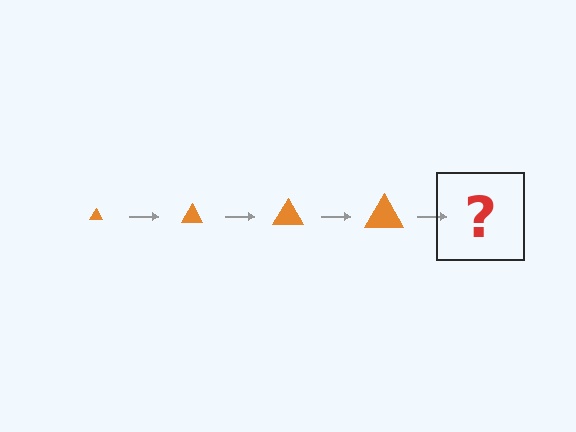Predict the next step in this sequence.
The next step is an orange triangle, larger than the previous one.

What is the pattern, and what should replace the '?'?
The pattern is that the triangle gets progressively larger each step. The '?' should be an orange triangle, larger than the previous one.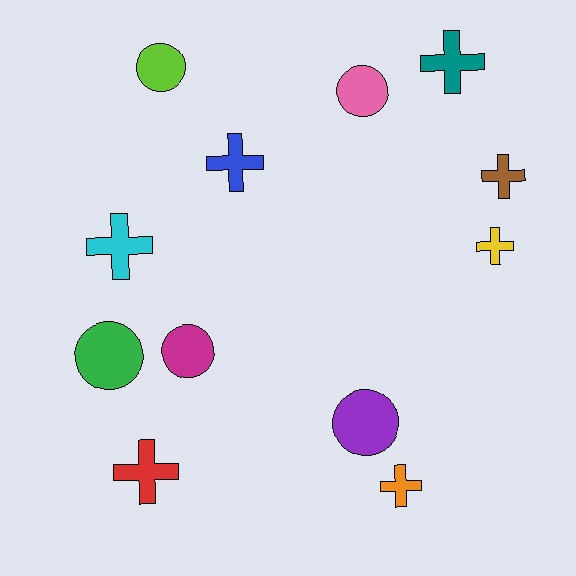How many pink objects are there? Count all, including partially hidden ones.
There is 1 pink object.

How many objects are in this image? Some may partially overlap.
There are 12 objects.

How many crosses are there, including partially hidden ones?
There are 7 crosses.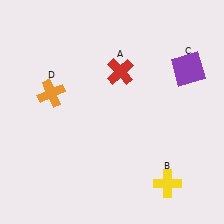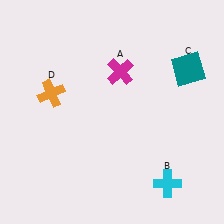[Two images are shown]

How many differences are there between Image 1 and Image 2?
There are 3 differences between the two images.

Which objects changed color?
A changed from red to magenta. B changed from yellow to cyan. C changed from purple to teal.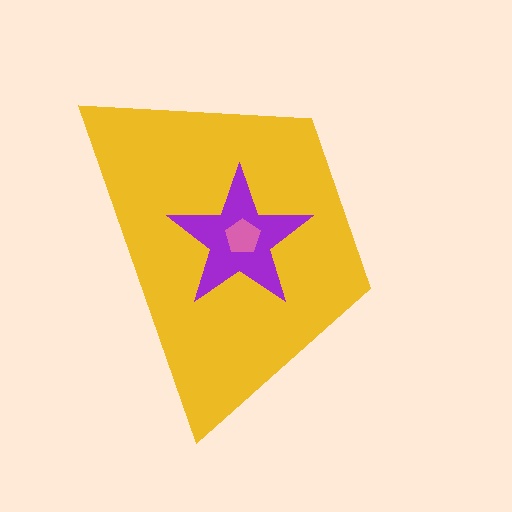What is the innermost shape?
The pink pentagon.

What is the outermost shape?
The yellow trapezoid.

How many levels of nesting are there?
3.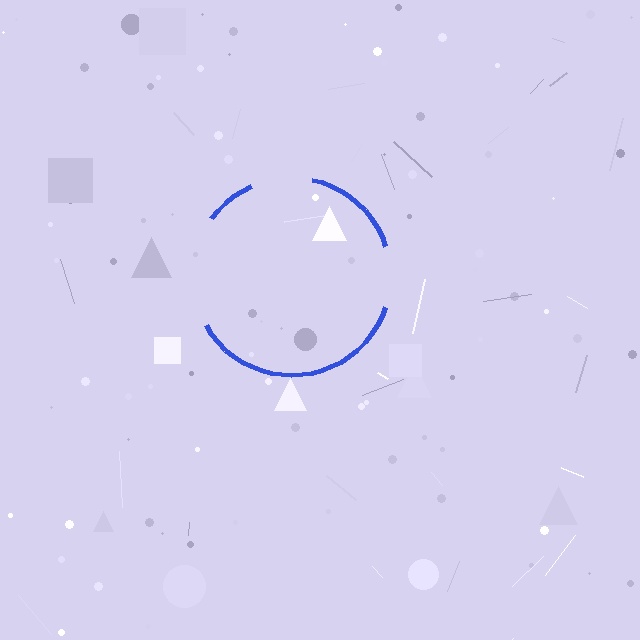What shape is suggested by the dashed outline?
The dashed outline suggests a circle.